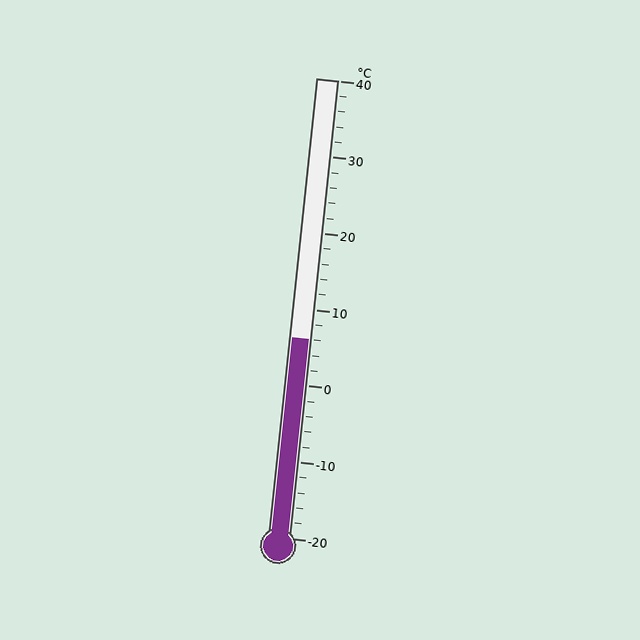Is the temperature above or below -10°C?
The temperature is above -10°C.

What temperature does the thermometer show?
The thermometer shows approximately 6°C.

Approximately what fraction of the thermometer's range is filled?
The thermometer is filled to approximately 45% of its range.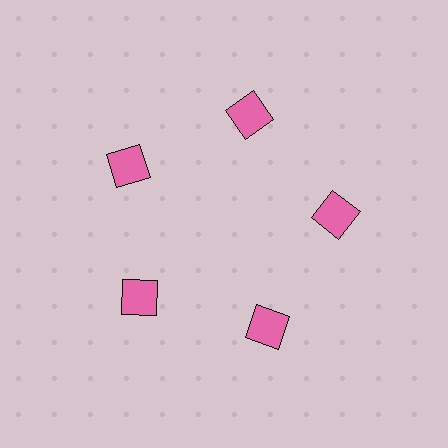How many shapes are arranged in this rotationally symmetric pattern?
There are 5 shapes, arranged in 5 groups of 1.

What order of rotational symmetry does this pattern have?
This pattern has 5-fold rotational symmetry.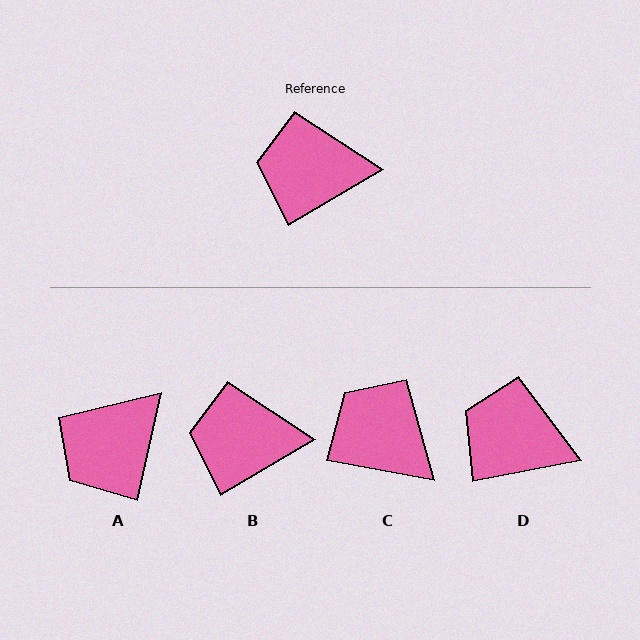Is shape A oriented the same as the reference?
No, it is off by about 47 degrees.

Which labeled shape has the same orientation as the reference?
B.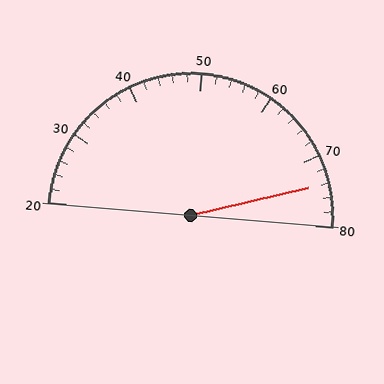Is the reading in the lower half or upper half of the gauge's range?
The reading is in the upper half of the range (20 to 80).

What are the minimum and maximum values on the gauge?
The gauge ranges from 20 to 80.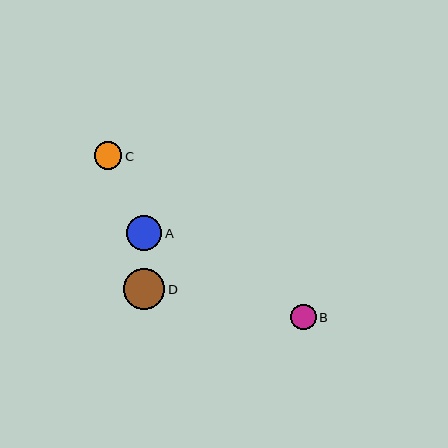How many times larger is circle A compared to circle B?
Circle A is approximately 1.4 times the size of circle B.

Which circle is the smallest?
Circle B is the smallest with a size of approximately 26 pixels.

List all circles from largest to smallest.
From largest to smallest: D, A, C, B.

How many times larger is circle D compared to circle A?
Circle D is approximately 1.2 times the size of circle A.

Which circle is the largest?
Circle D is the largest with a size of approximately 41 pixels.